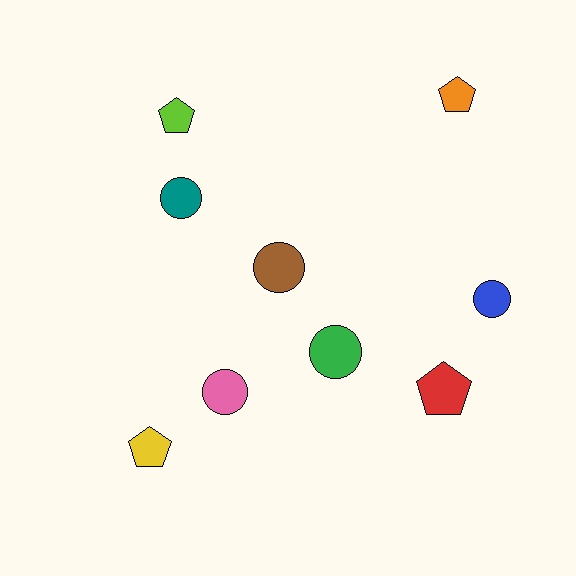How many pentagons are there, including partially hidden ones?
There are 4 pentagons.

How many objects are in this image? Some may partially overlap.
There are 9 objects.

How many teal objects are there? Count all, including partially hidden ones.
There is 1 teal object.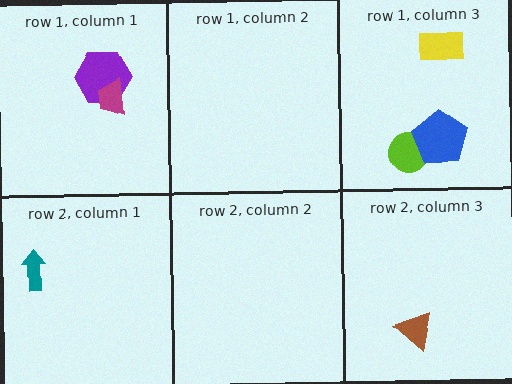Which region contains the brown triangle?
The row 2, column 3 region.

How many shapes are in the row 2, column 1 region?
1.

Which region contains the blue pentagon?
The row 1, column 3 region.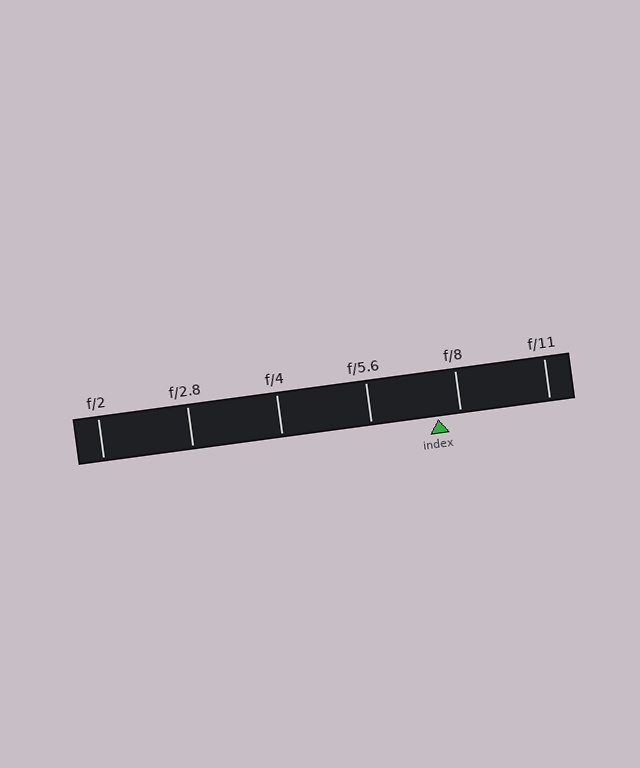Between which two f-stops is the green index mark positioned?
The index mark is between f/5.6 and f/8.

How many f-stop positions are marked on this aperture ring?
There are 6 f-stop positions marked.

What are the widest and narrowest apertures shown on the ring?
The widest aperture shown is f/2 and the narrowest is f/11.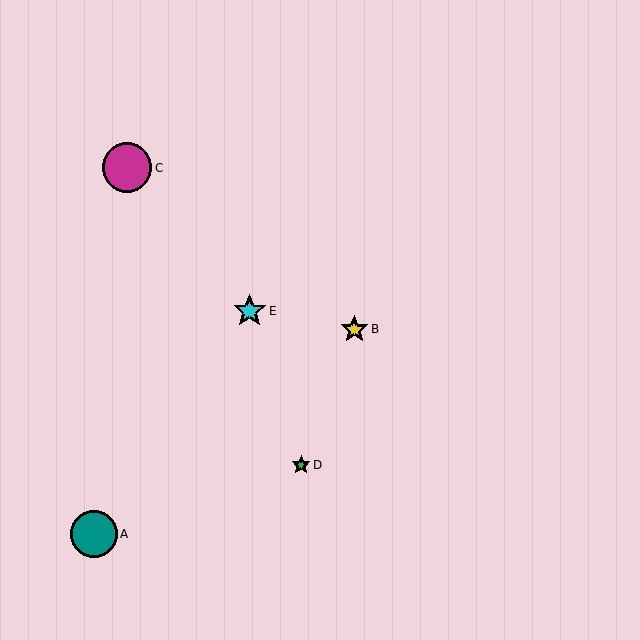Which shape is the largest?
The magenta circle (labeled C) is the largest.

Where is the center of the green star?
The center of the green star is at (301, 465).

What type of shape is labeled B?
Shape B is a yellow star.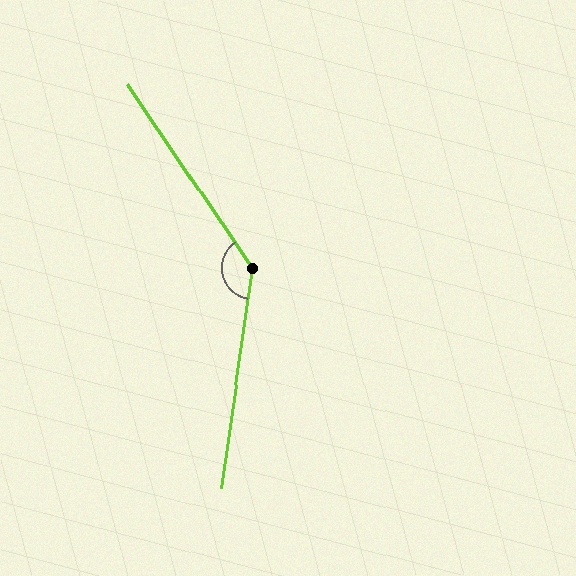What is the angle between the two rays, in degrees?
Approximately 138 degrees.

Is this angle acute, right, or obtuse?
It is obtuse.